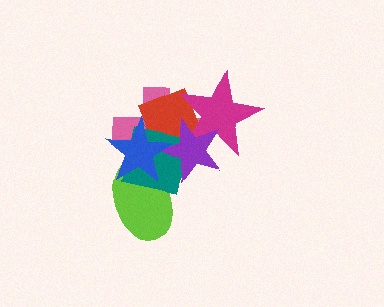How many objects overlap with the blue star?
5 objects overlap with the blue star.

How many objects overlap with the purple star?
5 objects overlap with the purple star.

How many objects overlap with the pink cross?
6 objects overlap with the pink cross.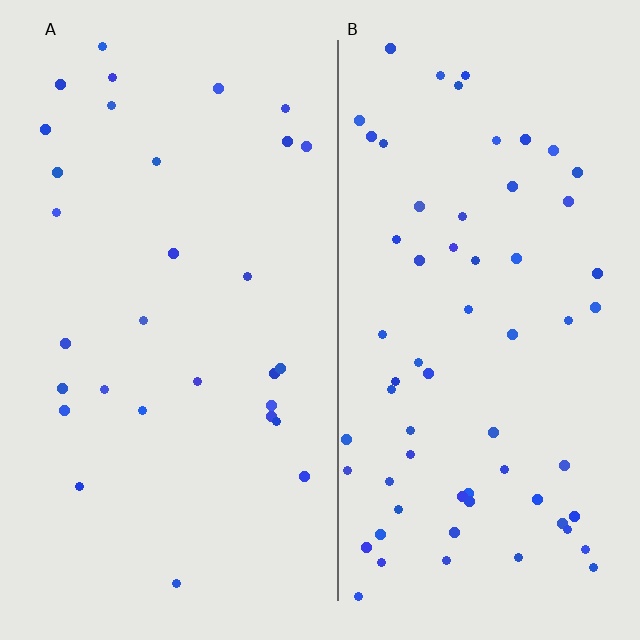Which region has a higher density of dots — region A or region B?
B (the right).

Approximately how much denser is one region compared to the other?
Approximately 2.2× — region B over region A.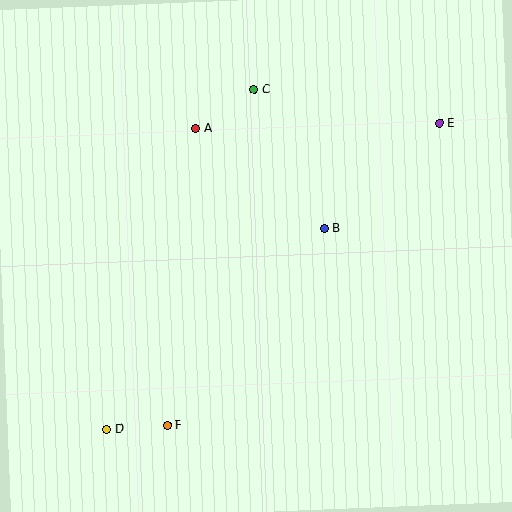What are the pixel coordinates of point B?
Point B is at (324, 228).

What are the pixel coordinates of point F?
Point F is at (167, 425).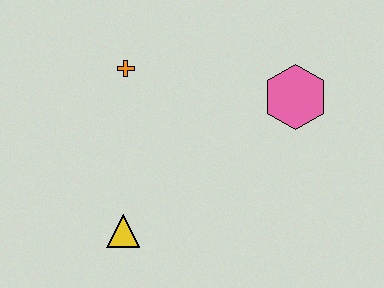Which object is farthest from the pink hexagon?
The yellow triangle is farthest from the pink hexagon.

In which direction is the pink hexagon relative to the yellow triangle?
The pink hexagon is to the right of the yellow triangle.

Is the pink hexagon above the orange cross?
No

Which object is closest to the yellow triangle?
The orange cross is closest to the yellow triangle.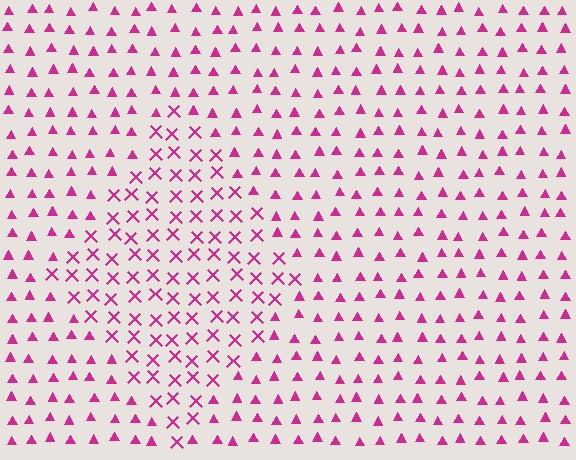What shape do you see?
I see a diamond.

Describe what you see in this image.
The image is filled with small magenta elements arranged in a uniform grid. A diamond-shaped region contains X marks, while the surrounding area contains triangles. The boundary is defined purely by the change in element shape.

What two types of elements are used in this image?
The image uses X marks inside the diamond region and triangles outside it.